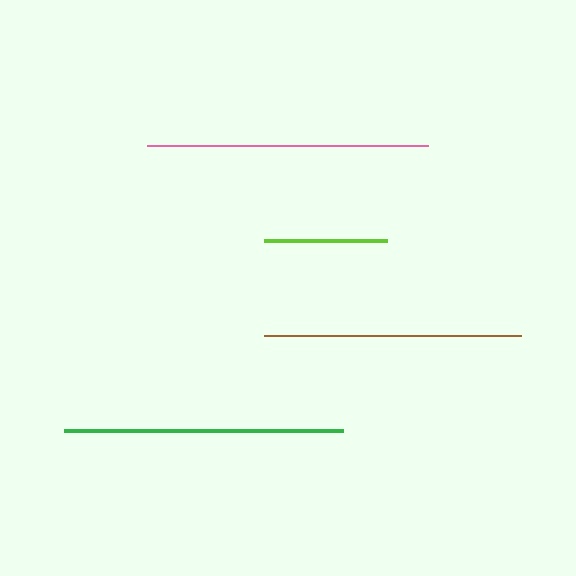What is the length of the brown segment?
The brown segment is approximately 256 pixels long.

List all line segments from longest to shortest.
From longest to shortest: pink, green, brown, lime.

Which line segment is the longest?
The pink line is the longest at approximately 281 pixels.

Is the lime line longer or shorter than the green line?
The green line is longer than the lime line.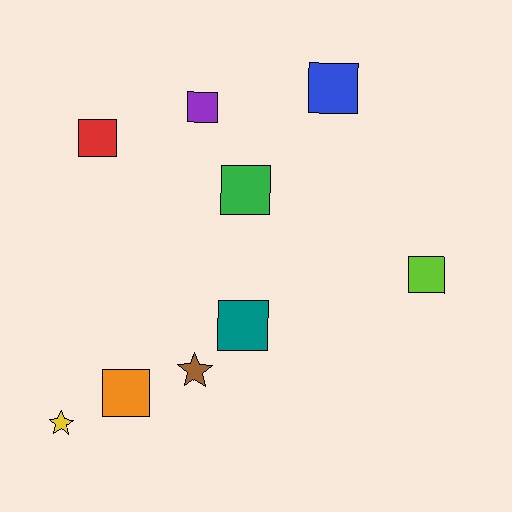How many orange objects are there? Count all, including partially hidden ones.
There is 1 orange object.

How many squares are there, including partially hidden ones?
There are 7 squares.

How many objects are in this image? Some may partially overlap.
There are 9 objects.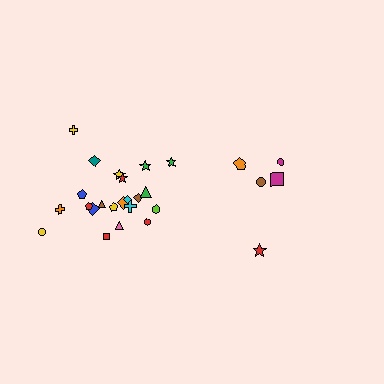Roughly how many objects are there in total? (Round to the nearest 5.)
Roughly 25 objects in total.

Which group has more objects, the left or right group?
The left group.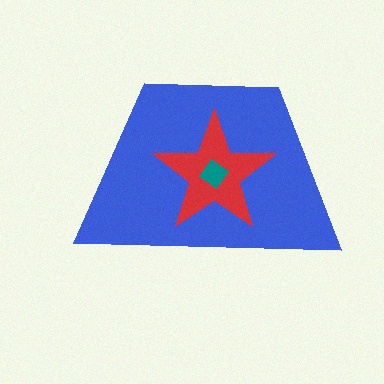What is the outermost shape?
The blue trapezoid.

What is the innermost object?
The teal diamond.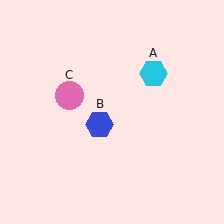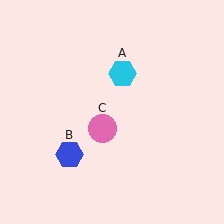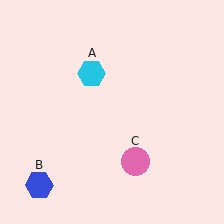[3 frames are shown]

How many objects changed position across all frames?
3 objects changed position: cyan hexagon (object A), blue hexagon (object B), pink circle (object C).